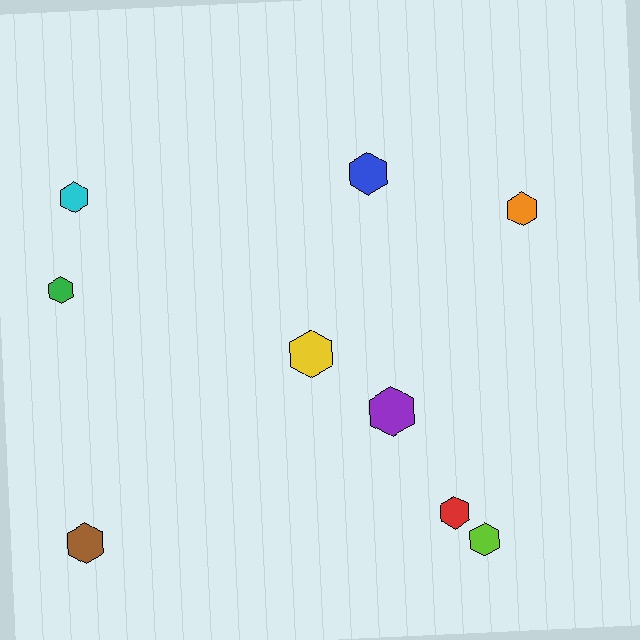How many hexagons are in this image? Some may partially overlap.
There are 9 hexagons.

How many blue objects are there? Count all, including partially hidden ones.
There is 1 blue object.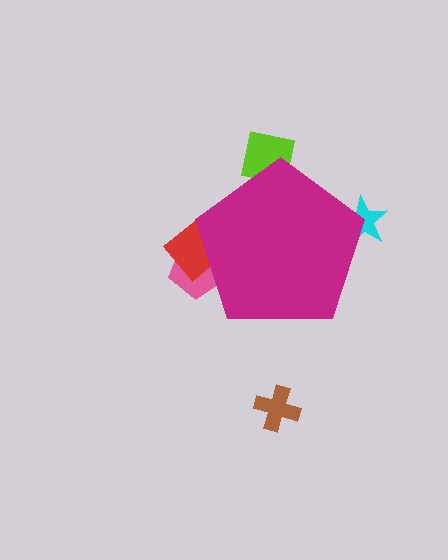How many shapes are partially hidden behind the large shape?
4 shapes are partially hidden.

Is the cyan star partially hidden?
Yes, the cyan star is partially hidden behind the magenta pentagon.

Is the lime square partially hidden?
Yes, the lime square is partially hidden behind the magenta pentagon.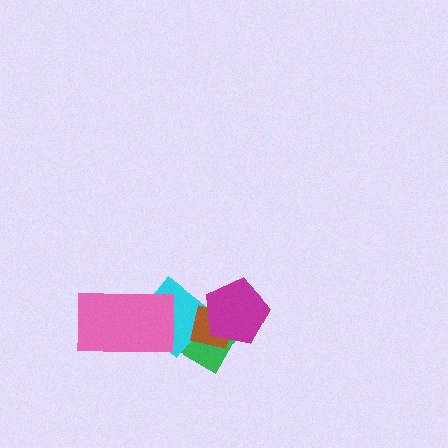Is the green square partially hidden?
Yes, it is partially covered by another shape.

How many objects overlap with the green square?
3 objects overlap with the green square.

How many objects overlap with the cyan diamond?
4 objects overlap with the cyan diamond.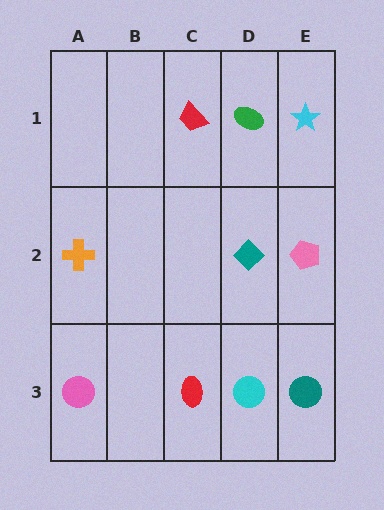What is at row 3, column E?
A teal circle.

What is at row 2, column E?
A pink pentagon.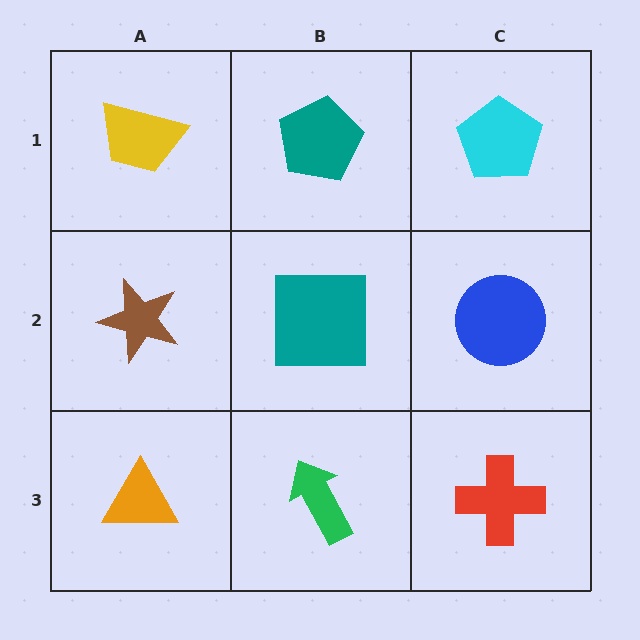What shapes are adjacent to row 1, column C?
A blue circle (row 2, column C), a teal pentagon (row 1, column B).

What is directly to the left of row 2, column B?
A brown star.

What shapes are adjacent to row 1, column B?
A teal square (row 2, column B), a yellow trapezoid (row 1, column A), a cyan pentagon (row 1, column C).